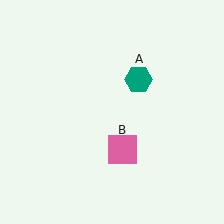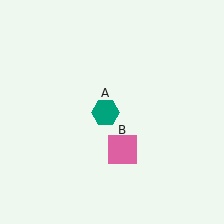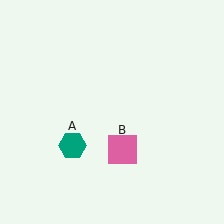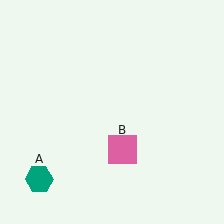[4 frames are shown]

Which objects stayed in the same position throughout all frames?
Pink square (object B) remained stationary.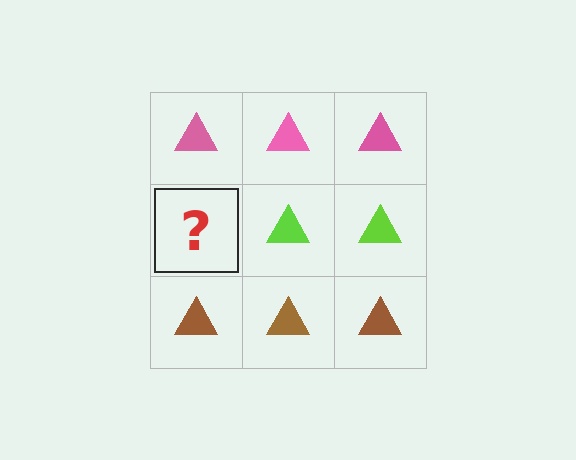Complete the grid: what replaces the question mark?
The question mark should be replaced with a lime triangle.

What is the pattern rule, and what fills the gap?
The rule is that each row has a consistent color. The gap should be filled with a lime triangle.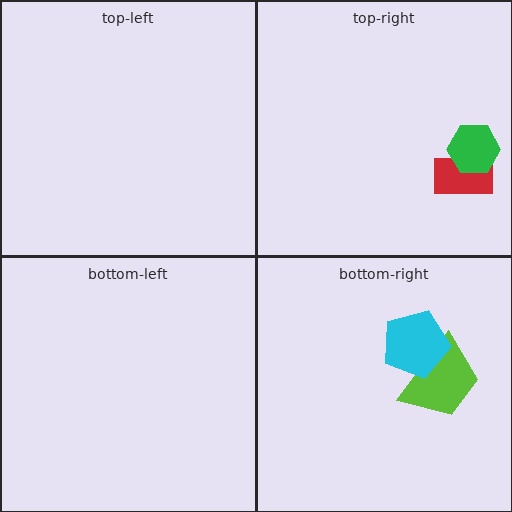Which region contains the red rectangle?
The top-right region.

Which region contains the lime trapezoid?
The bottom-right region.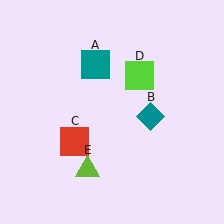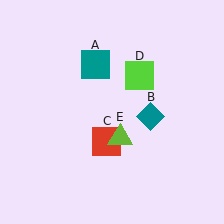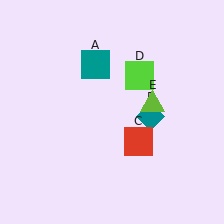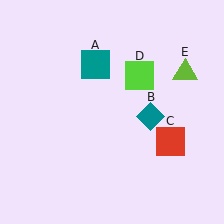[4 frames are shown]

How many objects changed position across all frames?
2 objects changed position: red square (object C), lime triangle (object E).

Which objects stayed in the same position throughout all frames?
Teal square (object A) and teal diamond (object B) and lime square (object D) remained stationary.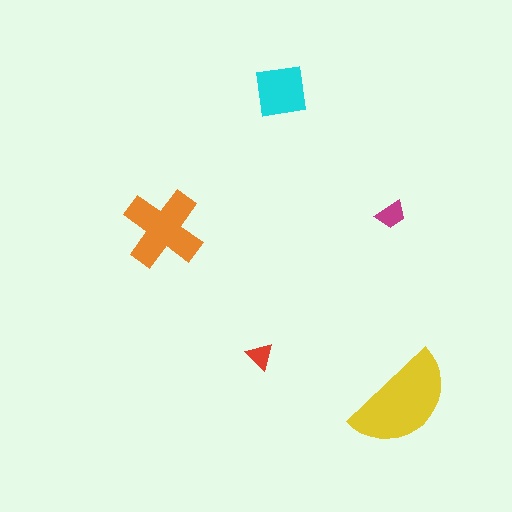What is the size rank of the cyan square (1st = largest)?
3rd.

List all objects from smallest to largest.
The red triangle, the magenta trapezoid, the cyan square, the orange cross, the yellow semicircle.